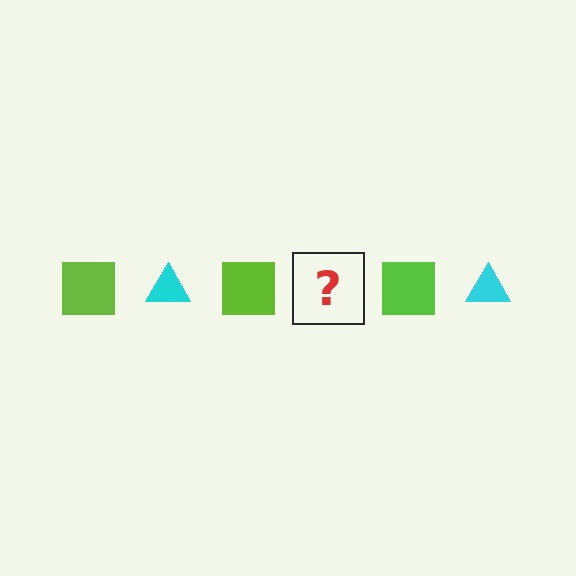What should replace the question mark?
The question mark should be replaced with a cyan triangle.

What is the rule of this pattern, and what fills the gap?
The rule is that the pattern alternates between lime square and cyan triangle. The gap should be filled with a cyan triangle.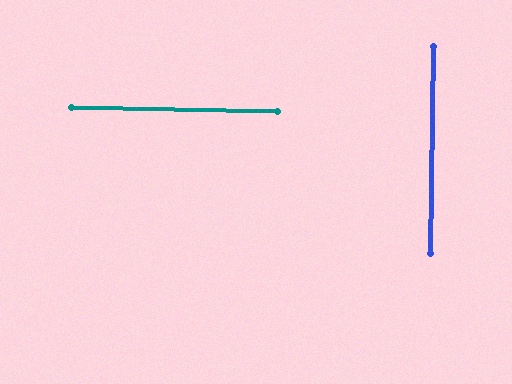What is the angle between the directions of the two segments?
Approximately 90 degrees.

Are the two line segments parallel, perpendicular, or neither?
Perpendicular — they meet at approximately 90°.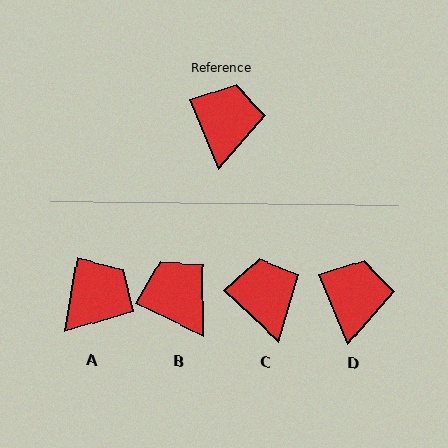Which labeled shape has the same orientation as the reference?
D.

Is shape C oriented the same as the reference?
No, it is off by about 25 degrees.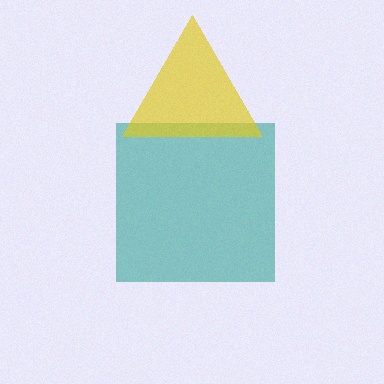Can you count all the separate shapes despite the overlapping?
Yes, there are 2 separate shapes.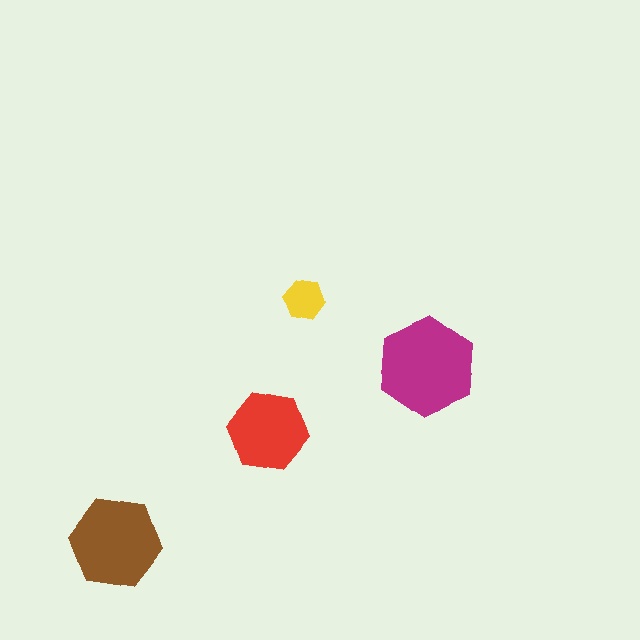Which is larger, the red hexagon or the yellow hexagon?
The red one.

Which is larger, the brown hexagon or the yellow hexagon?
The brown one.